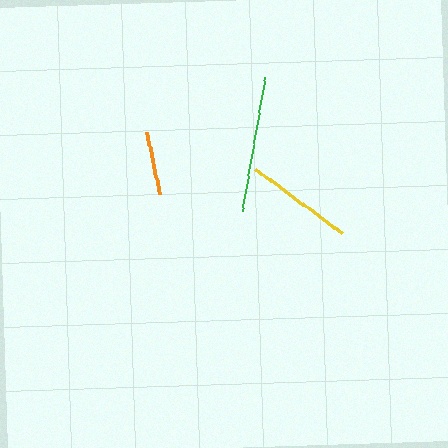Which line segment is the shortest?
The orange line is the shortest at approximately 63 pixels.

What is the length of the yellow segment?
The yellow segment is approximately 108 pixels long.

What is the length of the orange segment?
The orange segment is approximately 63 pixels long.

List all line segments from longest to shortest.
From longest to shortest: green, yellow, orange.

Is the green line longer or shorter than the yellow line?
The green line is longer than the yellow line.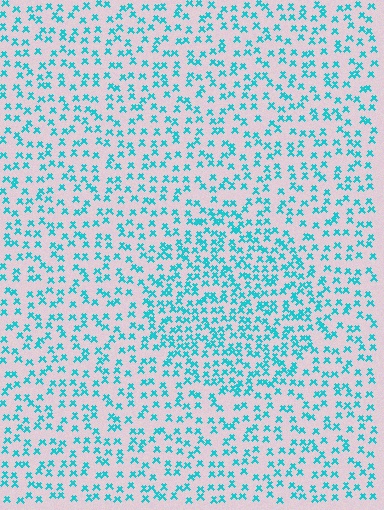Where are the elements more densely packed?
The elements are more densely packed inside the circle boundary.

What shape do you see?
I see a circle.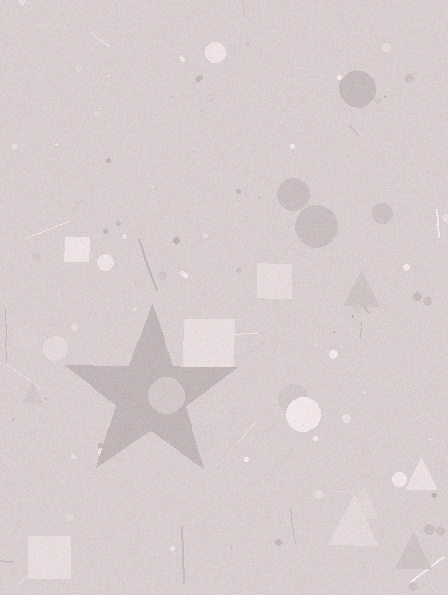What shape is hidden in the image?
A star is hidden in the image.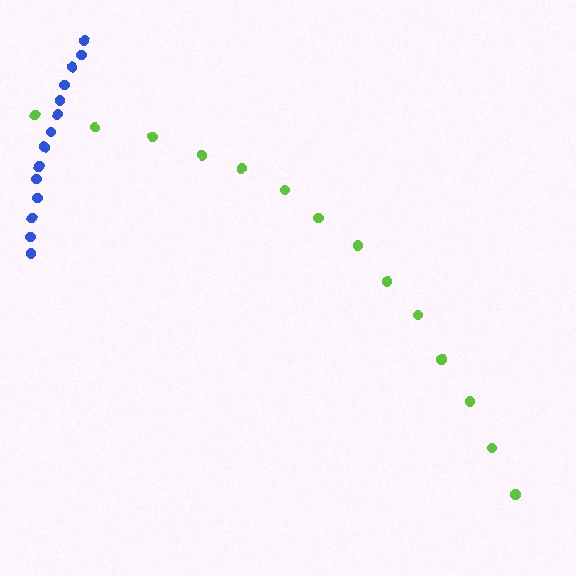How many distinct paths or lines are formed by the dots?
There are 2 distinct paths.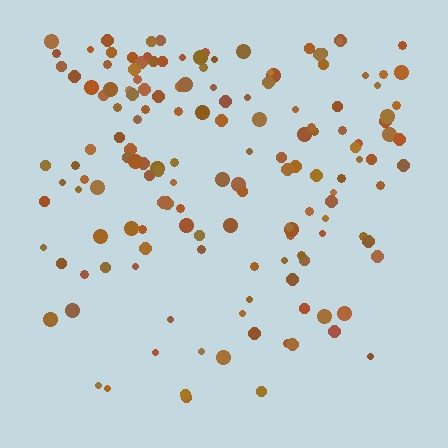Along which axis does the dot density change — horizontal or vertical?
Vertical.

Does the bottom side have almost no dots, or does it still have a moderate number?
Still a moderate number, just noticeably fewer than the top.